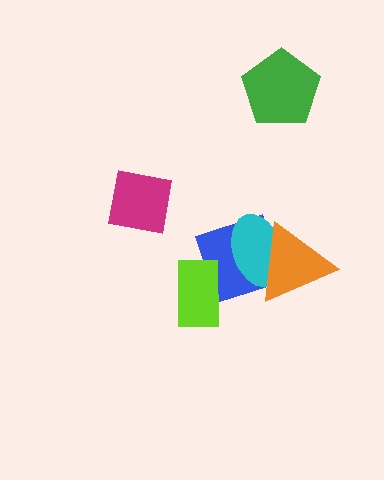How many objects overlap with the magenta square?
0 objects overlap with the magenta square.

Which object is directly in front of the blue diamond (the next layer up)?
The cyan ellipse is directly in front of the blue diamond.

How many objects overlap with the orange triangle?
2 objects overlap with the orange triangle.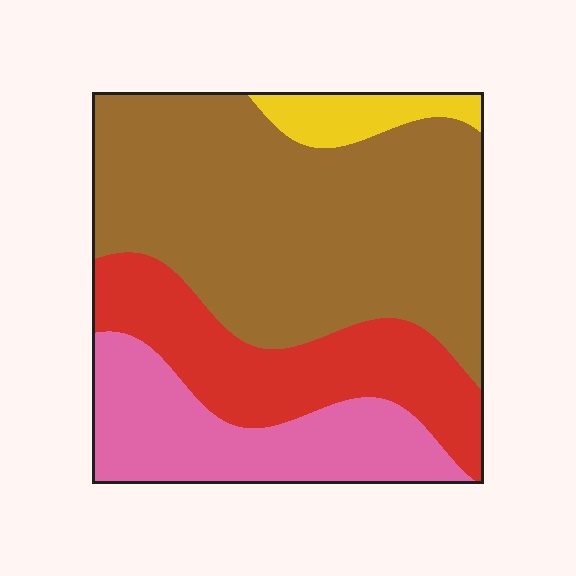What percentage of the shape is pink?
Pink takes up between a sixth and a third of the shape.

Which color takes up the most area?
Brown, at roughly 50%.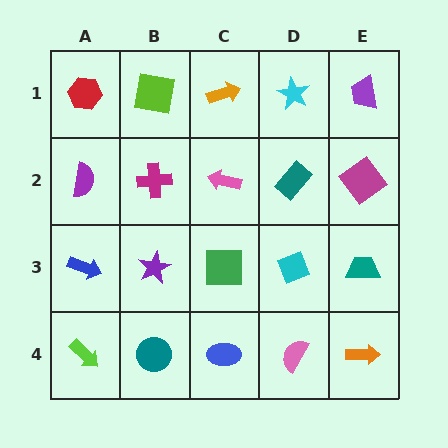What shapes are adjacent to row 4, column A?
A blue arrow (row 3, column A), a teal circle (row 4, column B).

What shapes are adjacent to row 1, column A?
A purple semicircle (row 2, column A), a lime square (row 1, column B).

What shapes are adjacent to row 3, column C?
A pink arrow (row 2, column C), a blue ellipse (row 4, column C), a purple star (row 3, column B), a cyan diamond (row 3, column D).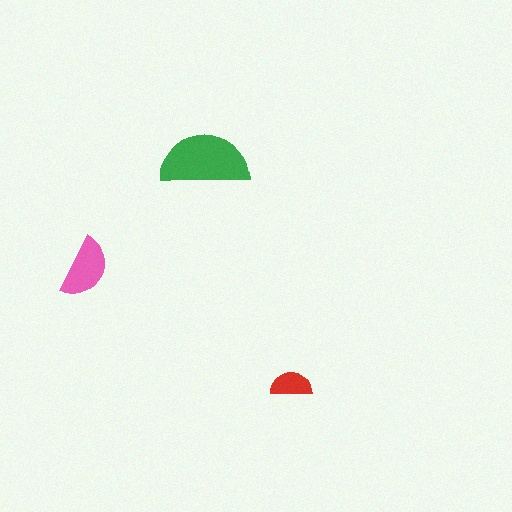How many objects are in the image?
There are 3 objects in the image.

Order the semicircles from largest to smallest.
the green one, the pink one, the red one.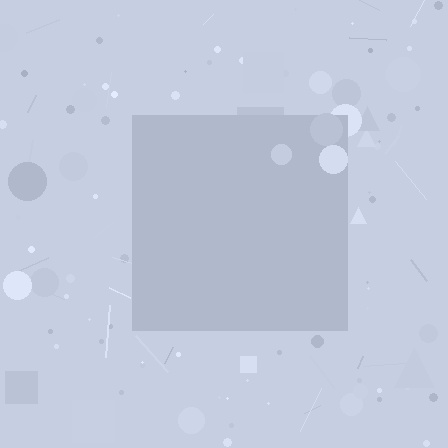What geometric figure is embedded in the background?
A square is embedded in the background.